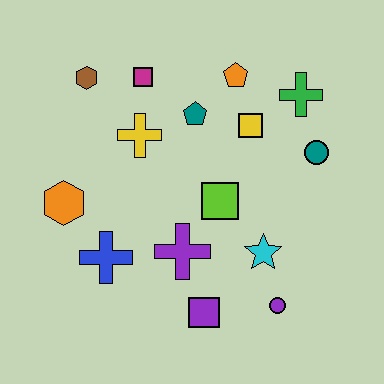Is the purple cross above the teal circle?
No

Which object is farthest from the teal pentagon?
The purple circle is farthest from the teal pentagon.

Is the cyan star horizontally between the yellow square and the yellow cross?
No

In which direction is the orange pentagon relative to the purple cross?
The orange pentagon is above the purple cross.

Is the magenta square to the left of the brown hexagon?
No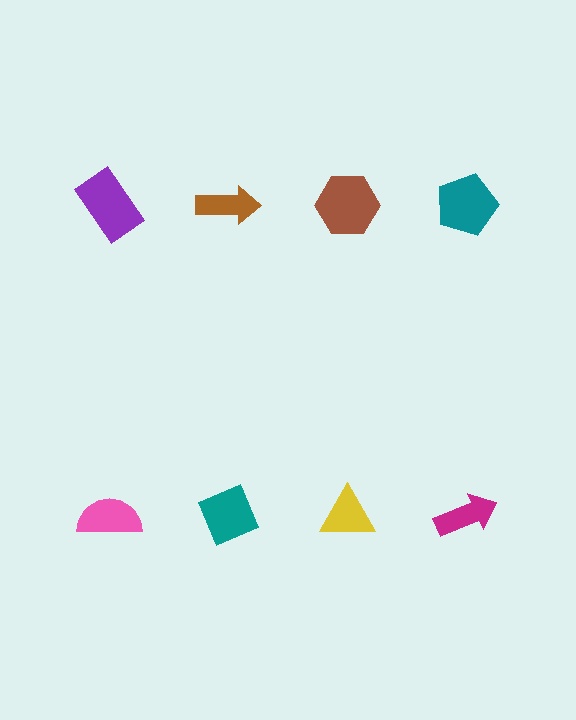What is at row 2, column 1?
A pink semicircle.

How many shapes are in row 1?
4 shapes.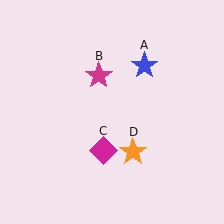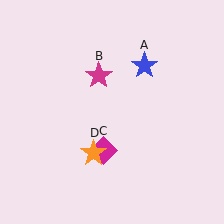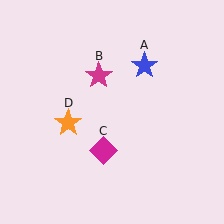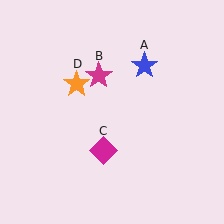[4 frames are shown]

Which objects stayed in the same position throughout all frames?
Blue star (object A) and magenta star (object B) and magenta diamond (object C) remained stationary.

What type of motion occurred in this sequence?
The orange star (object D) rotated clockwise around the center of the scene.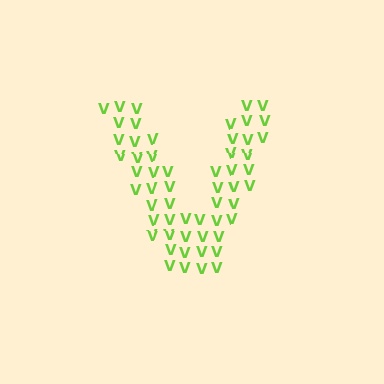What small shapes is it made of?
It is made of small letter V's.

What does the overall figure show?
The overall figure shows the letter V.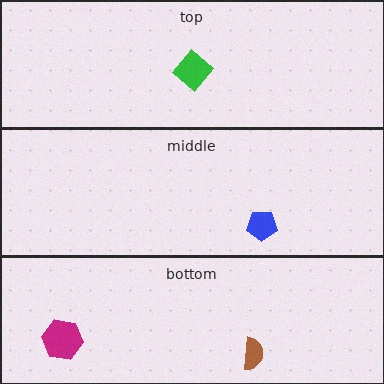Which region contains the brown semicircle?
The bottom region.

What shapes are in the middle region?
The blue pentagon.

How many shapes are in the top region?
1.